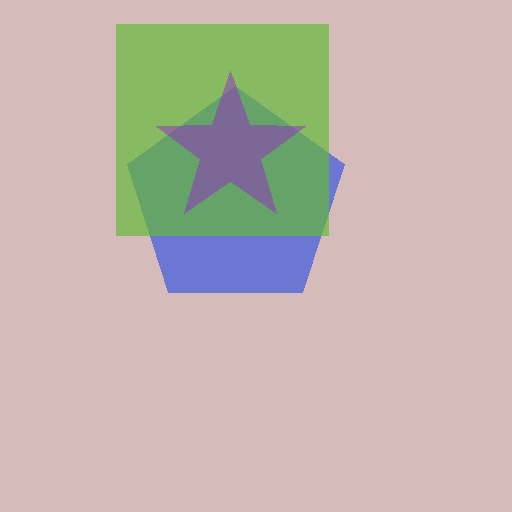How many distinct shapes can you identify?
There are 3 distinct shapes: a blue pentagon, a lime square, a purple star.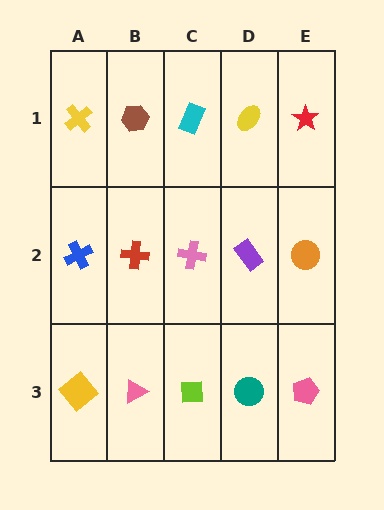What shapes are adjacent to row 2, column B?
A brown hexagon (row 1, column B), a pink triangle (row 3, column B), a blue cross (row 2, column A), a pink cross (row 2, column C).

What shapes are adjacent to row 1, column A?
A blue cross (row 2, column A), a brown hexagon (row 1, column B).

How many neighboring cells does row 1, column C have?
3.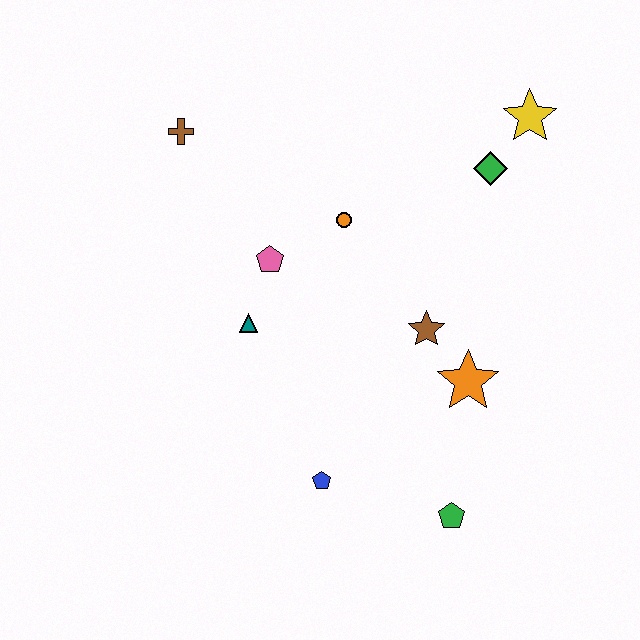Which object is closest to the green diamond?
The yellow star is closest to the green diamond.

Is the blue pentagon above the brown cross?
No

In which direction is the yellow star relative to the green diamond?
The yellow star is above the green diamond.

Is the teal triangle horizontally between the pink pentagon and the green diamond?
No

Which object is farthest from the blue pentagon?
The yellow star is farthest from the blue pentagon.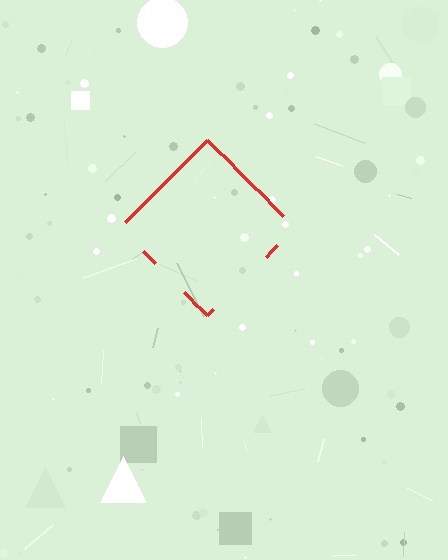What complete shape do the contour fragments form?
The contour fragments form a diamond.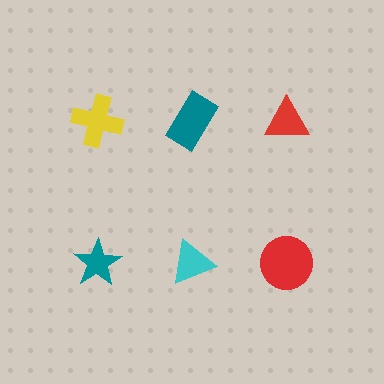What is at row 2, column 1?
A teal star.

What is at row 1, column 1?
A yellow cross.